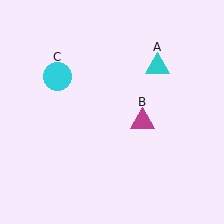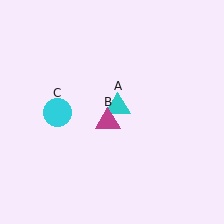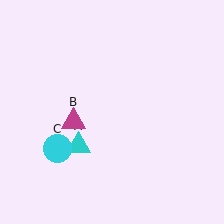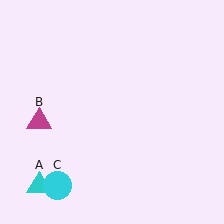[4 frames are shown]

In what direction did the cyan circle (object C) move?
The cyan circle (object C) moved down.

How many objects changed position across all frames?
3 objects changed position: cyan triangle (object A), magenta triangle (object B), cyan circle (object C).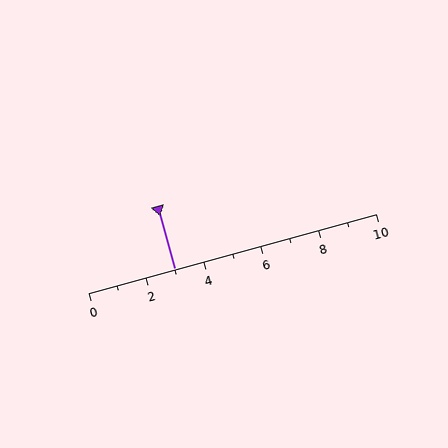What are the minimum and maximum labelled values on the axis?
The axis runs from 0 to 10.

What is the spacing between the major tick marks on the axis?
The major ticks are spaced 2 apart.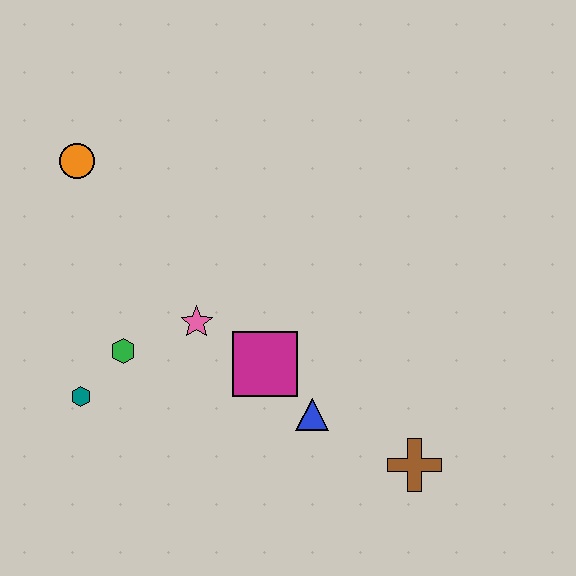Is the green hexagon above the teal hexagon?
Yes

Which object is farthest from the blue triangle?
The orange circle is farthest from the blue triangle.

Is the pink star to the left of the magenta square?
Yes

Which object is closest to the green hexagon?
The teal hexagon is closest to the green hexagon.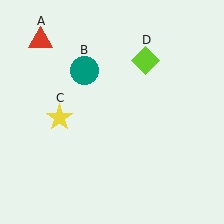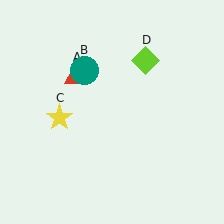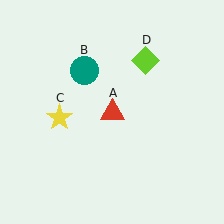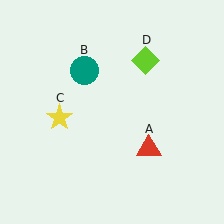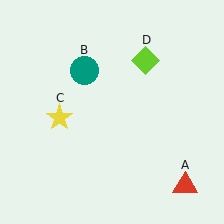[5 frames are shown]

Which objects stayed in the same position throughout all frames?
Teal circle (object B) and yellow star (object C) and lime diamond (object D) remained stationary.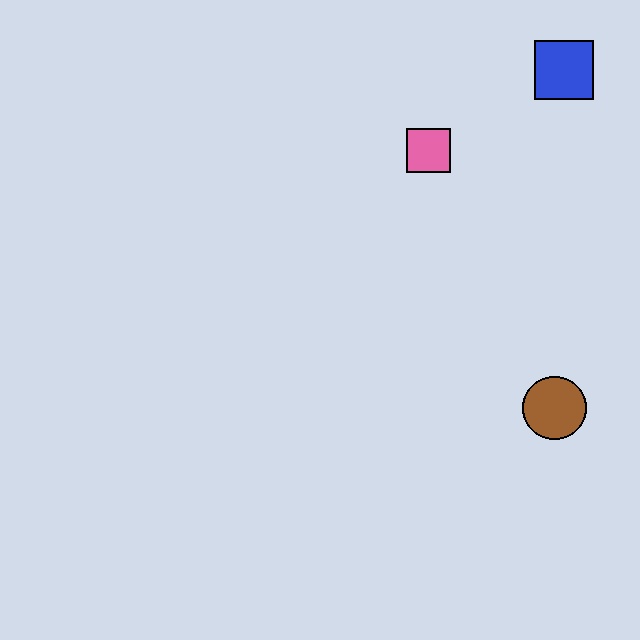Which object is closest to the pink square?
The blue square is closest to the pink square.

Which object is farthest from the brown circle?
The blue square is farthest from the brown circle.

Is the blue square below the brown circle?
No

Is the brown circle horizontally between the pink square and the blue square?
Yes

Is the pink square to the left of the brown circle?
Yes